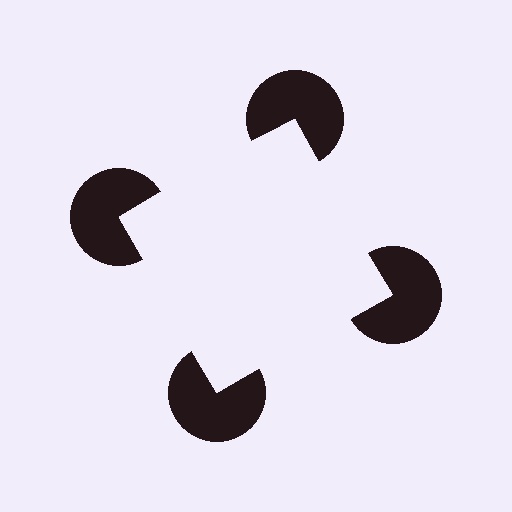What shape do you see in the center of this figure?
An illusory square — its edges are inferred from the aligned wedge cuts in the pac-man discs, not physically drawn.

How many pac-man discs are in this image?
There are 4 — one at each vertex of the illusory square.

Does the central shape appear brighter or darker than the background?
It typically appears slightly brighter than the background, even though no actual brightness change is drawn.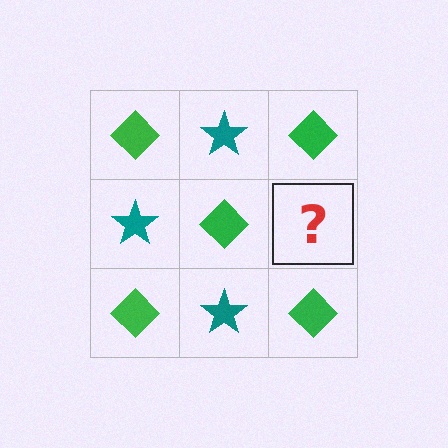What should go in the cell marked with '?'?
The missing cell should contain a teal star.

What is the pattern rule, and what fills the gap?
The rule is that it alternates green diamond and teal star in a checkerboard pattern. The gap should be filled with a teal star.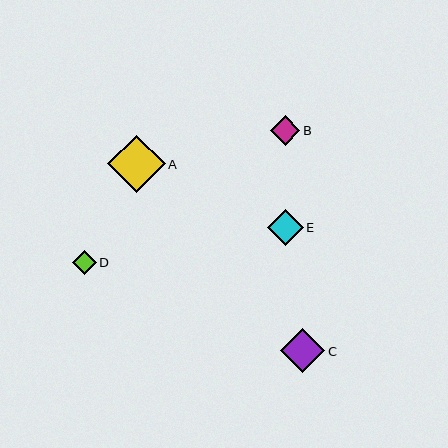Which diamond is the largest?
Diamond A is the largest with a size of approximately 57 pixels.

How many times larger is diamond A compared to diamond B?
Diamond A is approximately 1.9 times the size of diamond B.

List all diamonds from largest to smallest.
From largest to smallest: A, C, E, B, D.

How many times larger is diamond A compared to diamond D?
Diamond A is approximately 2.4 times the size of diamond D.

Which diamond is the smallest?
Diamond D is the smallest with a size of approximately 24 pixels.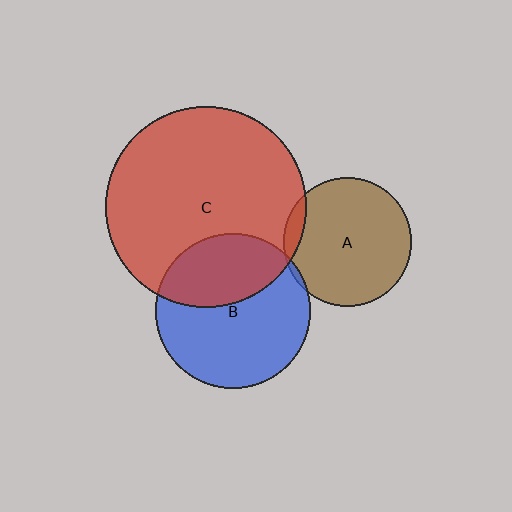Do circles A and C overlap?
Yes.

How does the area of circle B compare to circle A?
Approximately 1.5 times.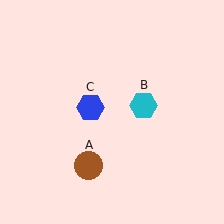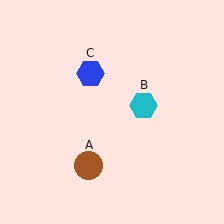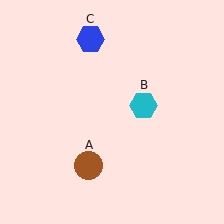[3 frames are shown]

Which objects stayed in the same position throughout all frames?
Brown circle (object A) and cyan hexagon (object B) remained stationary.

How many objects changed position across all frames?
1 object changed position: blue hexagon (object C).